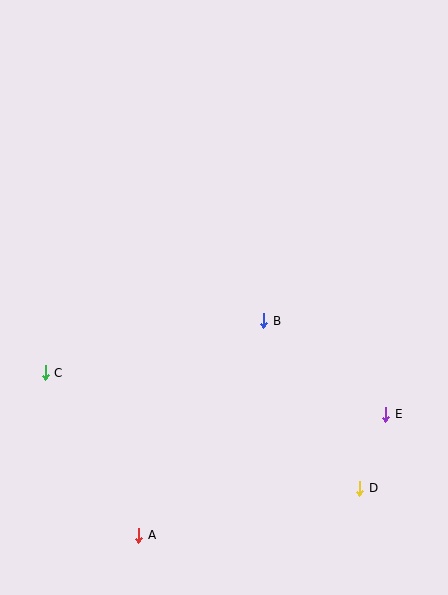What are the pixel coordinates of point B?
Point B is at (264, 321).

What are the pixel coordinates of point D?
Point D is at (360, 488).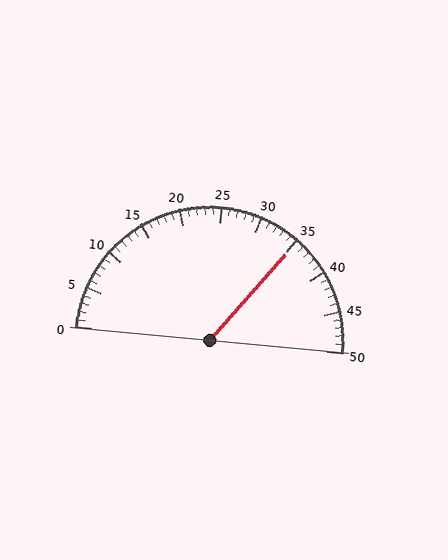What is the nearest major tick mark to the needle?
The nearest major tick mark is 35.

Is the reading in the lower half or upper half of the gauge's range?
The reading is in the upper half of the range (0 to 50).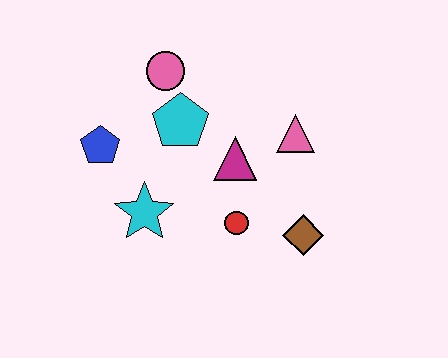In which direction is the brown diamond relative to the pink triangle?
The brown diamond is below the pink triangle.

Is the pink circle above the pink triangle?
Yes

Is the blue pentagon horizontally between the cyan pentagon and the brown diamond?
No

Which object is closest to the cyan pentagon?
The pink circle is closest to the cyan pentagon.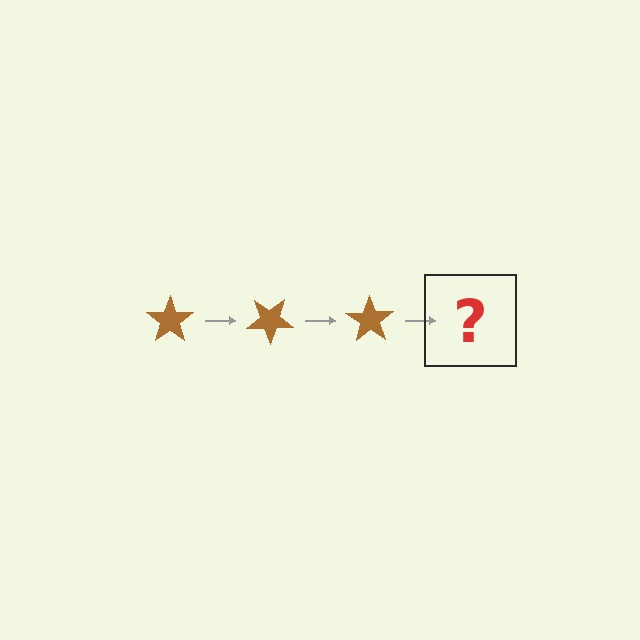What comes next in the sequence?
The next element should be a brown star rotated 105 degrees.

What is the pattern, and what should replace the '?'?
The pattern is that the star rotates 35 degrees each step. The '?' should be a brown star rotated 105 degrees.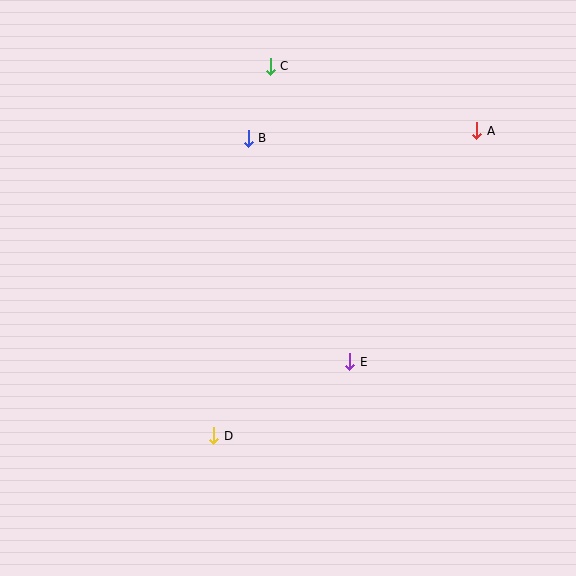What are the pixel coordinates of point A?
Point A is at (477, 131).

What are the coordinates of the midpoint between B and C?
The midpoint between B and C is at (259, 102).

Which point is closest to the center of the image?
Point E at (350, 362) is closest to the center.